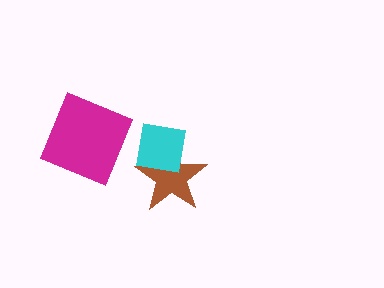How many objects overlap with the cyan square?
1 object overlaps with the cyan square.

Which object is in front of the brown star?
The cyan square is in front of the brown star.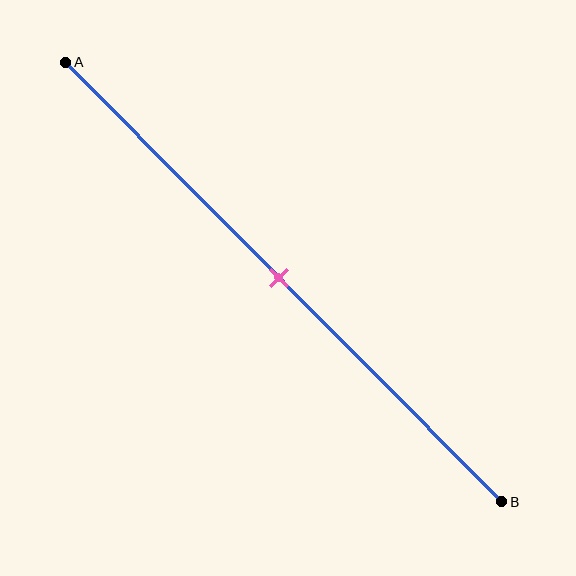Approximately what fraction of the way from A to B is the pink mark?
The pink mark is approximately 50% of the way from A to B.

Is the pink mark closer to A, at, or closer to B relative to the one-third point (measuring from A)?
The pink mark is closer to point B than the one-third point of segment AB.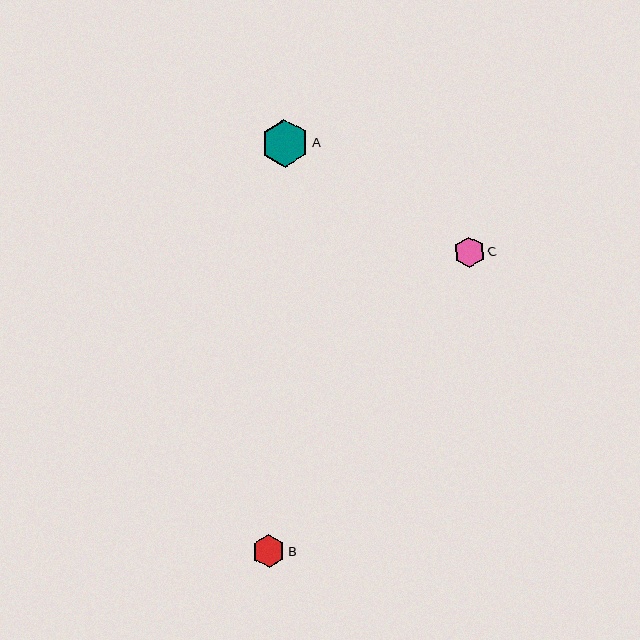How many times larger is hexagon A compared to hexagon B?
Hexagon A is approximately 1.5 times the size of hexagon B.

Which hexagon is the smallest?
Hexagon C is the smallest with a size of approximately 31 pixels.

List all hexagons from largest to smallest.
From largest to smallest: A, B, C.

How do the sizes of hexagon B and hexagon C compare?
Hexagon B and hexagon C are approximately the same size.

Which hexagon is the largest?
Hexagon A is the largest with a size of approximately 48 pixels.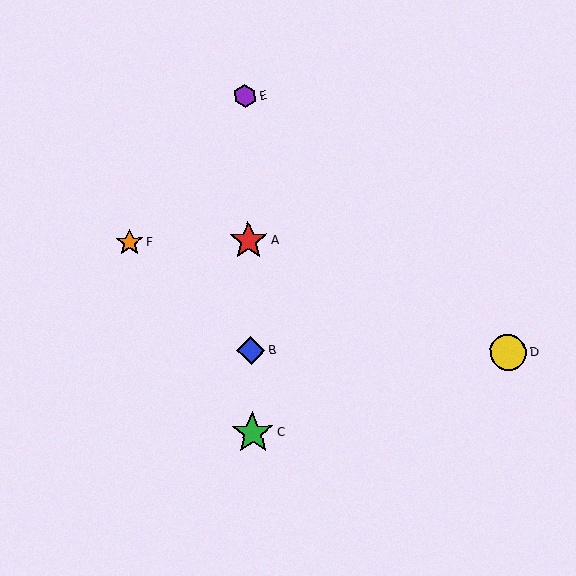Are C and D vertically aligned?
No, C is at x≈253 and D is at x≈508.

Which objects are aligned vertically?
Objects A, B, C, E are aligned vertically.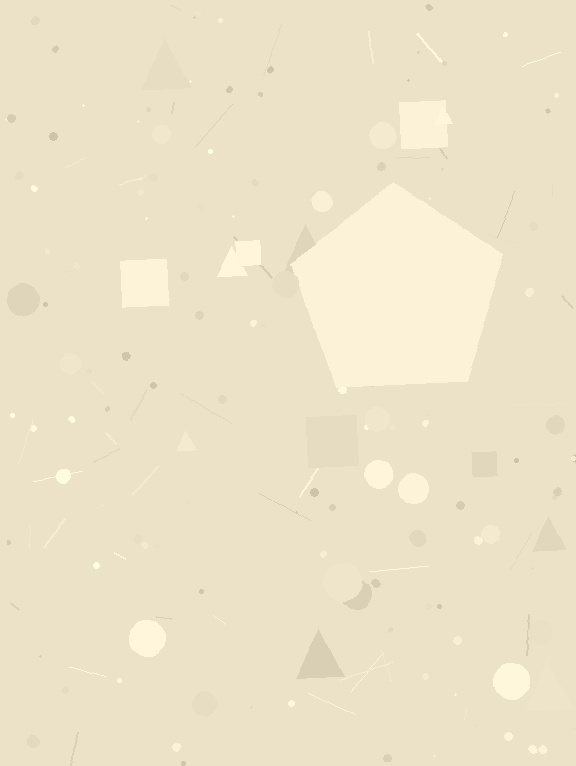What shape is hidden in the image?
A pentagon is hidden in the image.